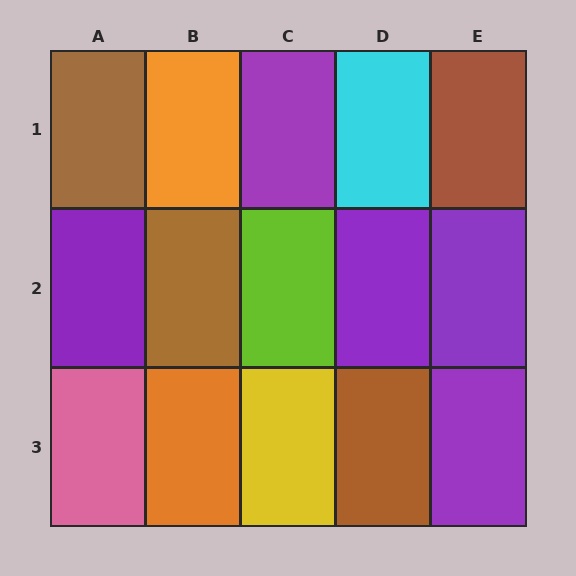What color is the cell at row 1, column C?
Purple.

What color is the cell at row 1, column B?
Orange.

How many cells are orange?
2 cells are orange.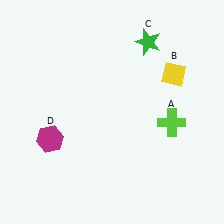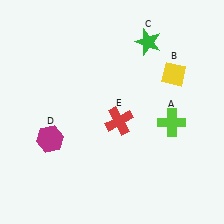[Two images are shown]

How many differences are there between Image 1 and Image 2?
There is 1 difference between the two images.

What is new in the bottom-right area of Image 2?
A red cross (E) was added in the bottom-right area of Image 2.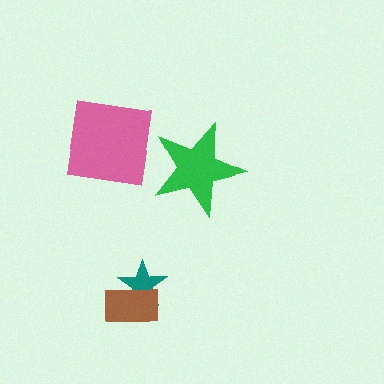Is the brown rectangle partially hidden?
No, no other shape covers it.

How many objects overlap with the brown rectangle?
1 object overlaps with the brown rectangle.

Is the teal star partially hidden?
Yes, it is partially covered by another shape.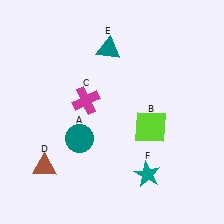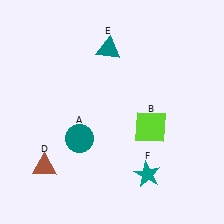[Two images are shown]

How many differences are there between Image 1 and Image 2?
There is 1 difference between the two images.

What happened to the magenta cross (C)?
The magenta cross (C) was removed in Image 2. It was in the top-left area of Image 1.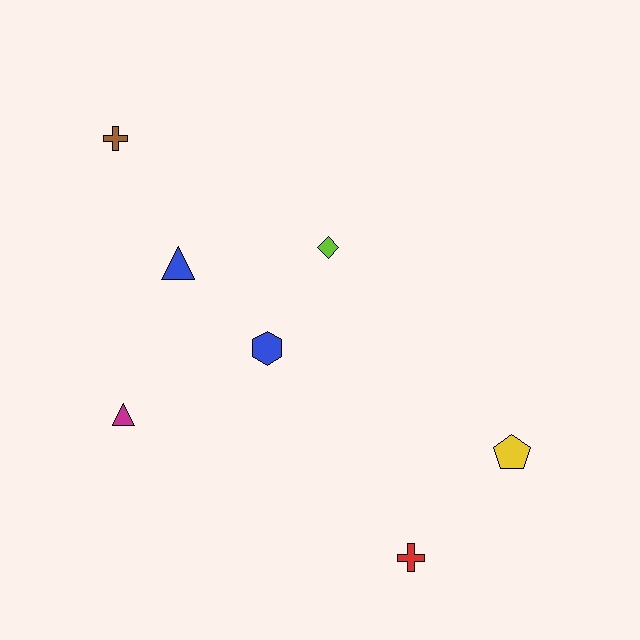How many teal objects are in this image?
There are no teal objects.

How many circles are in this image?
There are no circles.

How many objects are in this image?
There are 7 objects.